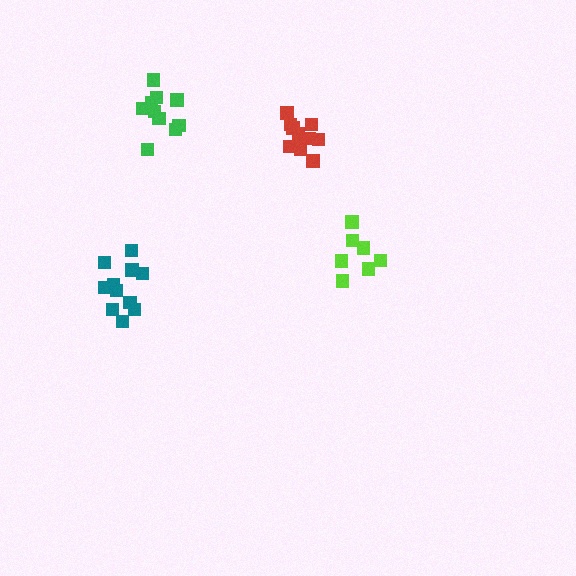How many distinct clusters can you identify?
There are 4 distinct clusters.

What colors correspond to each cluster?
The clusters are colored: red, green, teal, lime.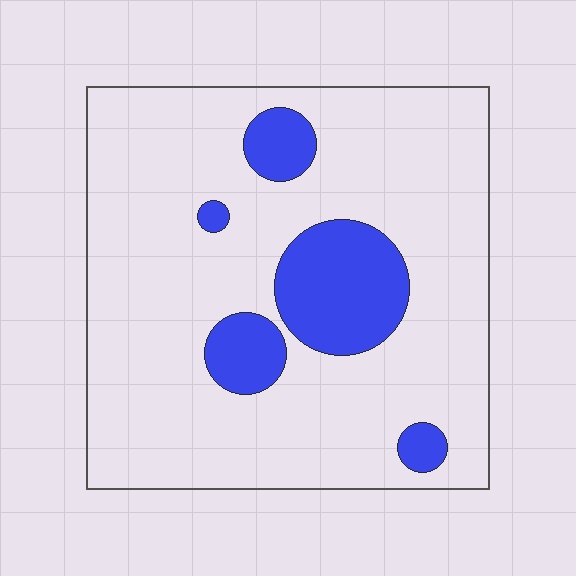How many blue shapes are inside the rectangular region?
5.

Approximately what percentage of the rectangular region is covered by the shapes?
Approximately 15%.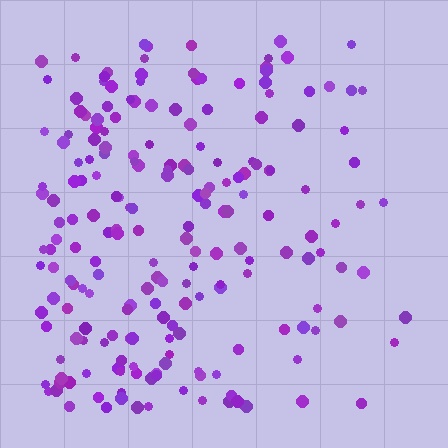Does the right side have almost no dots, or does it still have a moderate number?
Still a moderate number, just noticeably fewer than the left.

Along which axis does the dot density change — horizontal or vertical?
Horizontal.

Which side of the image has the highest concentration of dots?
The left.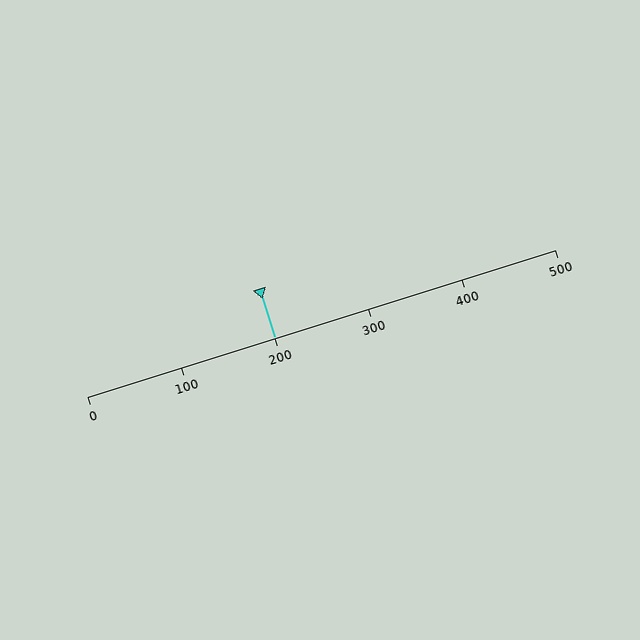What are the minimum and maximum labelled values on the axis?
The axis runs from 0 to 500.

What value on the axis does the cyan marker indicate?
The marker indicates approximately 200.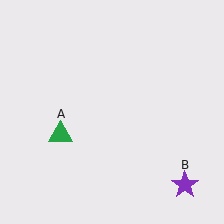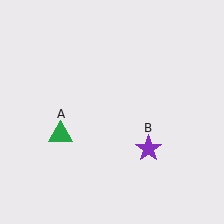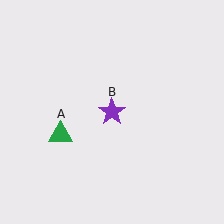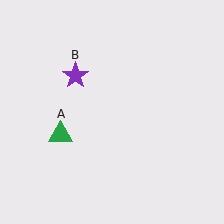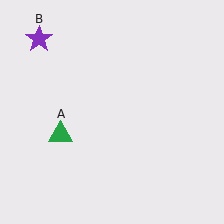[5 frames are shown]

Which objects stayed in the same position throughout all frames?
Green triangle (object A) remained stationary.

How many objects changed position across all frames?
1 object changed position: purple star (object B).